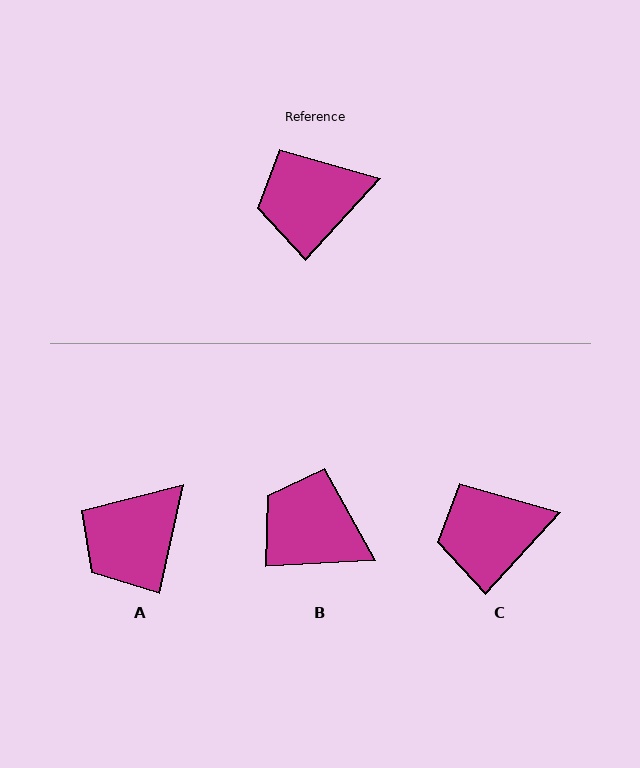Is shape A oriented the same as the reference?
No, it is off by about 30 degrees.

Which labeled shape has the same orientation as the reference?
C.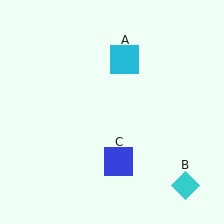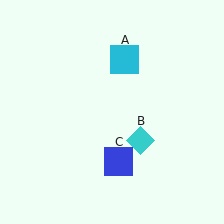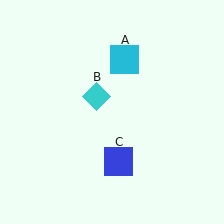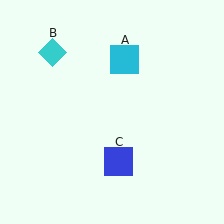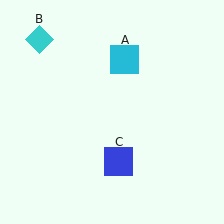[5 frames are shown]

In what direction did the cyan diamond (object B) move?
The cyan diamond (object B) moved up and to the left.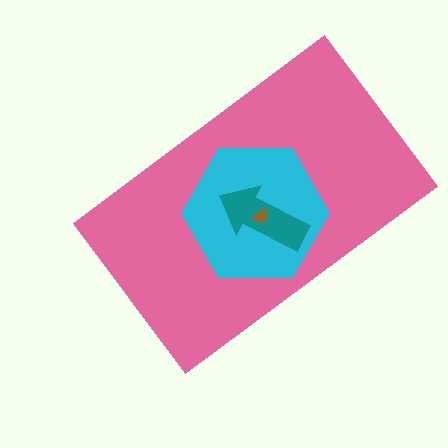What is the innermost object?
The brown trapezoid.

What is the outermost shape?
The pink rectangle.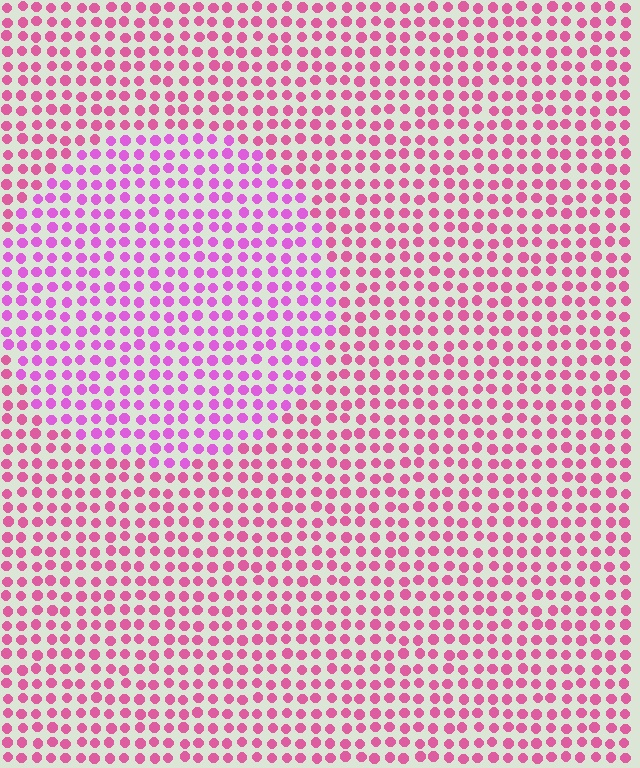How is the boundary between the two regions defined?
The boundary is defined purely by a slight shift in hue (about 28 degrees). Spacing, size, and orientation are identical on both sides.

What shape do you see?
I see a circle.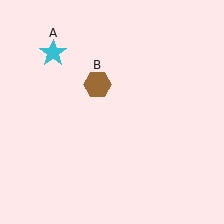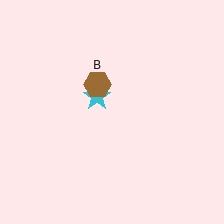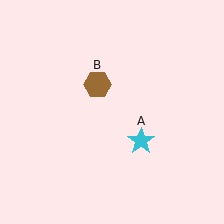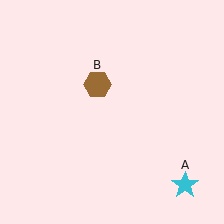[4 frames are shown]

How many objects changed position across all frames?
1 object changed position: cyan star (object A).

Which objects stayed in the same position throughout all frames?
Brown hexagon (object B) remained stationary.